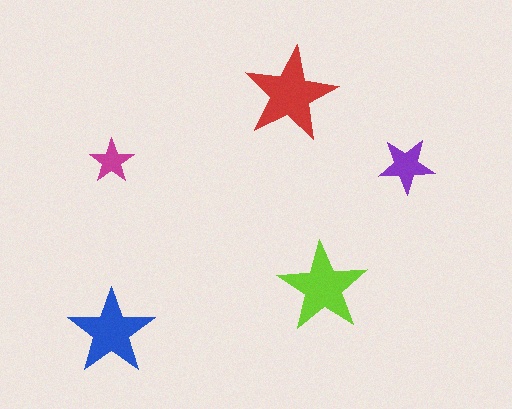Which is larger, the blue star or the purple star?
The blue one.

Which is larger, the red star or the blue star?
The red one.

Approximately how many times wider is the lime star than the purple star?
About 1.5 times wider.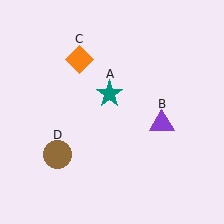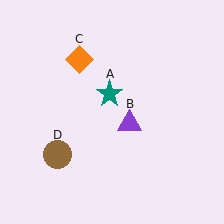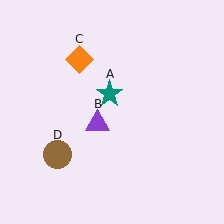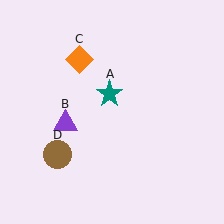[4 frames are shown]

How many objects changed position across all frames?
1 object changed position: purple triangle (object B).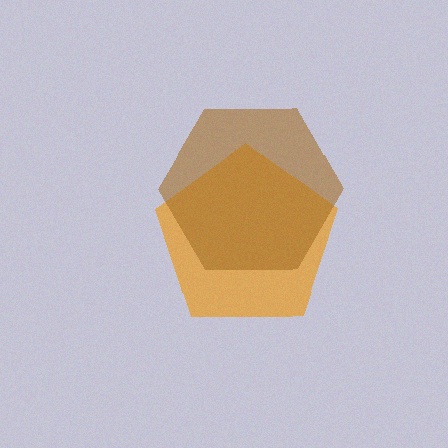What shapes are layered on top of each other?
The layered shapes are: an orange pentagon, a brown hexagon.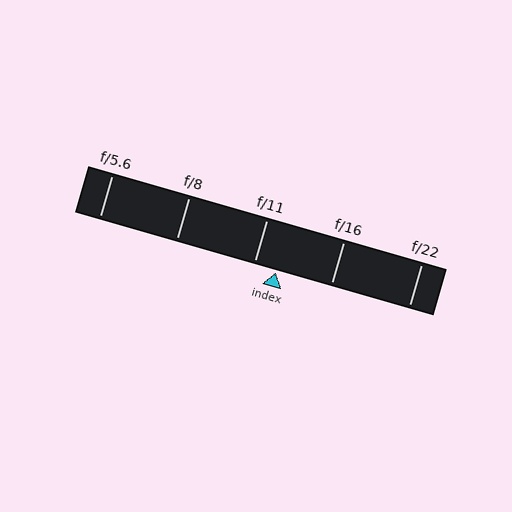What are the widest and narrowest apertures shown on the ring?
The widest aperture shown is f/5.6 and the narrowest is f/22.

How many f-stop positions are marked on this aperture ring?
There are 5 f-stop positions marked.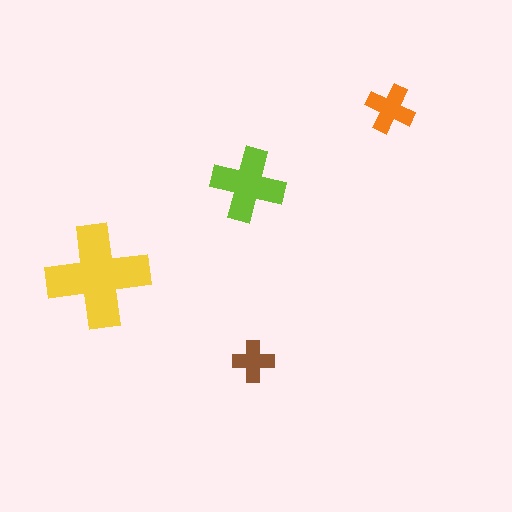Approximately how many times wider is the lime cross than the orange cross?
About 1.5 times wider.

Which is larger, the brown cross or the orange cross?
The orange one.